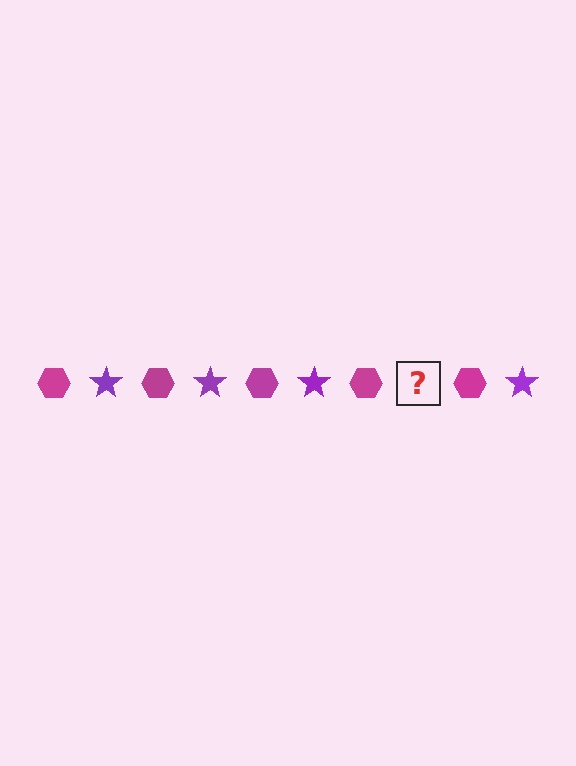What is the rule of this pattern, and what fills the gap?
The rule is that the pattern alternates between magenta hexagon and purple star. The gap should be filled with a purple star.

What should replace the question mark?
The question mark should be replaced with a purple star.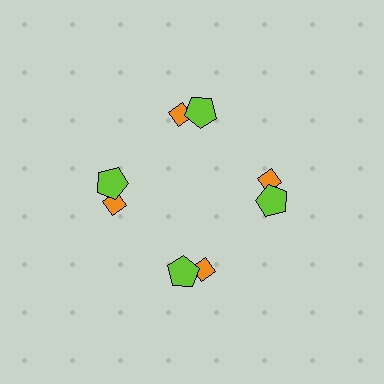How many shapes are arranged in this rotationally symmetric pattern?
There are 8 shapes, arranged in 4 groups of 2.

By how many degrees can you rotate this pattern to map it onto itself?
The pattern maps onto itself every 90 degrees of rotation.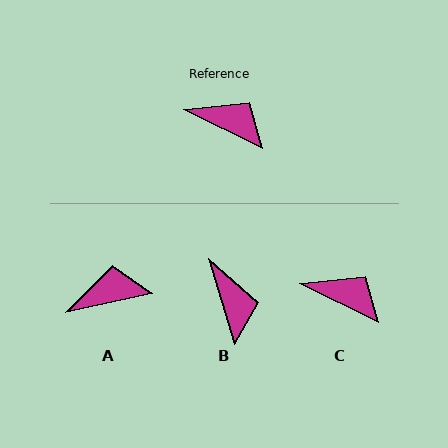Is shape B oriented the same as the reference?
No, it is off by about 47 degrees.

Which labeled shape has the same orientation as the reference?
C.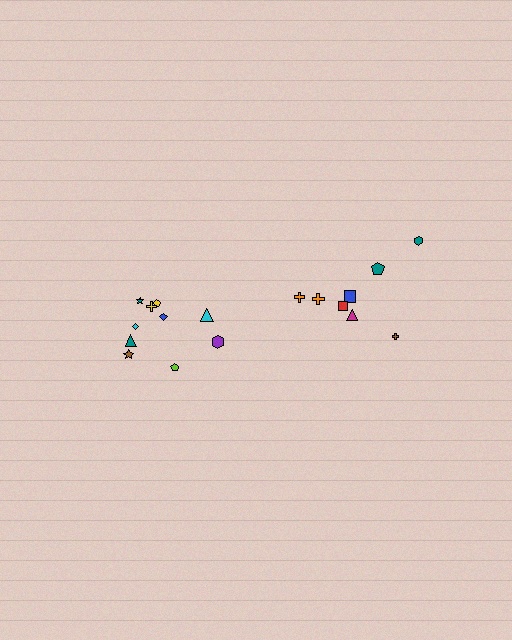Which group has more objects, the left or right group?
The left group.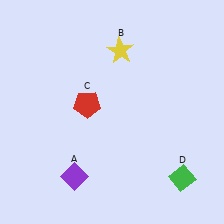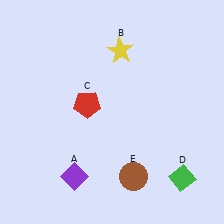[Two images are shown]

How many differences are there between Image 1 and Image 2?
There is 1 difference between the two images.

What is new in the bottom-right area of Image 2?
A brown circle (E) was added in the bottom-right area of Image 2.